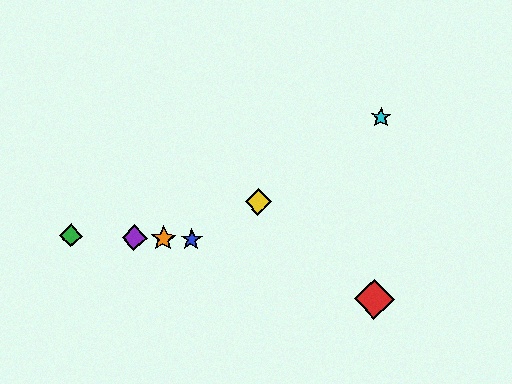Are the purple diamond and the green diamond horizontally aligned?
Yes, both are at y≈238.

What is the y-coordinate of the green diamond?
The green diamond is at y≈236.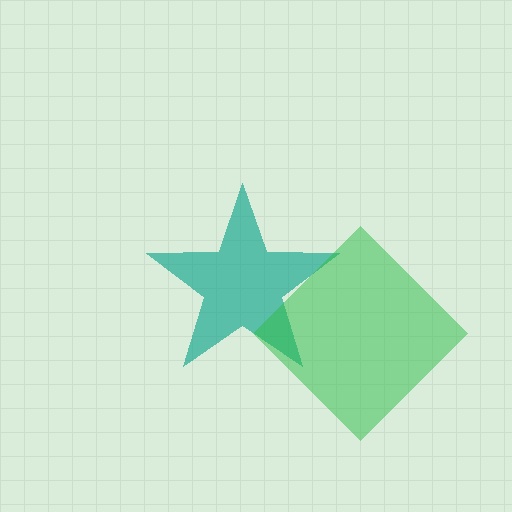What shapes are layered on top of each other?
The layered shapes are: a teal star, a green diamond.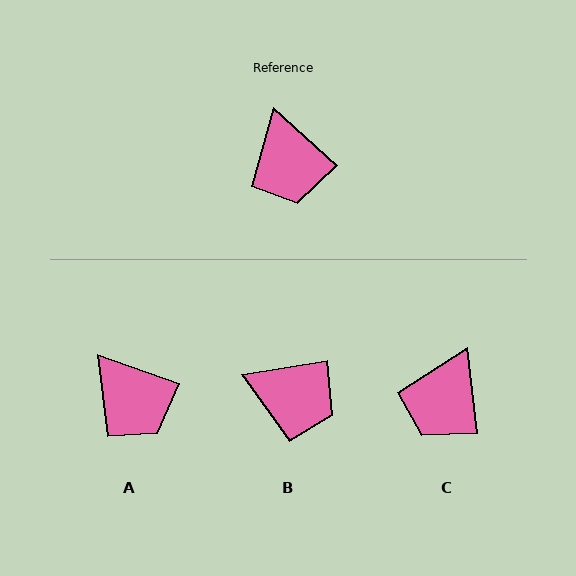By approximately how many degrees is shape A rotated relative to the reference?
Approximately 23 degrees counter-clockwise.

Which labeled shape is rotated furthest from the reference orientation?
B, about 51 degrees away.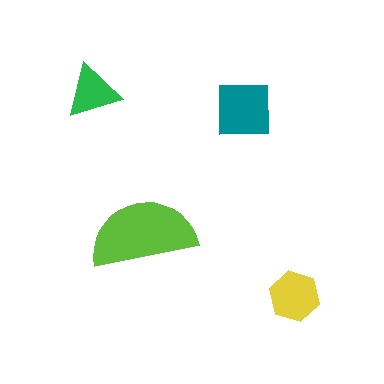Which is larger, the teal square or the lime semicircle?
The lime semicircle.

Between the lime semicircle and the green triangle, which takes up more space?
The lime semicircle.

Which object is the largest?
The lime semicircle.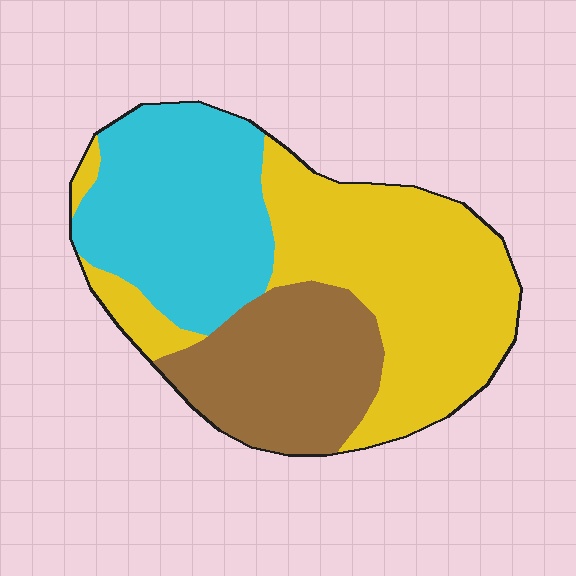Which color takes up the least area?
Brown, at roughly 25%.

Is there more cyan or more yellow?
Yellow.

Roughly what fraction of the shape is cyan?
Cyan covers 31% of the shape.